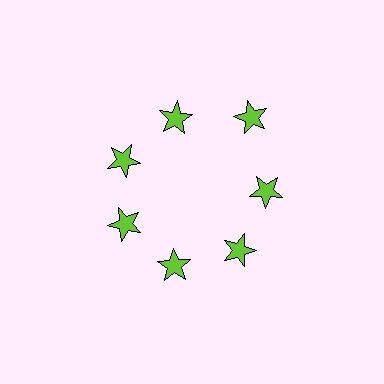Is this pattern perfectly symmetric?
No. The 7 lime stars are arranged in a ring, but one element near the 1 o'clock position is pushed outward from the center, breaking the 7-fold rotational symmetry.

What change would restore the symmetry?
The symmetry would be restored by moving it inward, back onto the ring so that all 7 stars sit at equal angles and equal distance from the center.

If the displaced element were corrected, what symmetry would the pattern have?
It would have 7-fold rotational symmetry — the pattern would map onto itself every 51 degrees.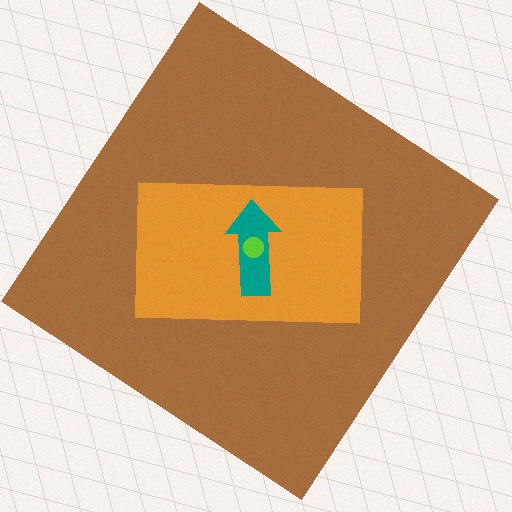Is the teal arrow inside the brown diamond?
Yes.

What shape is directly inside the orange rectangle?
The teal arrow.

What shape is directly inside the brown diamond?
The orange rectangle.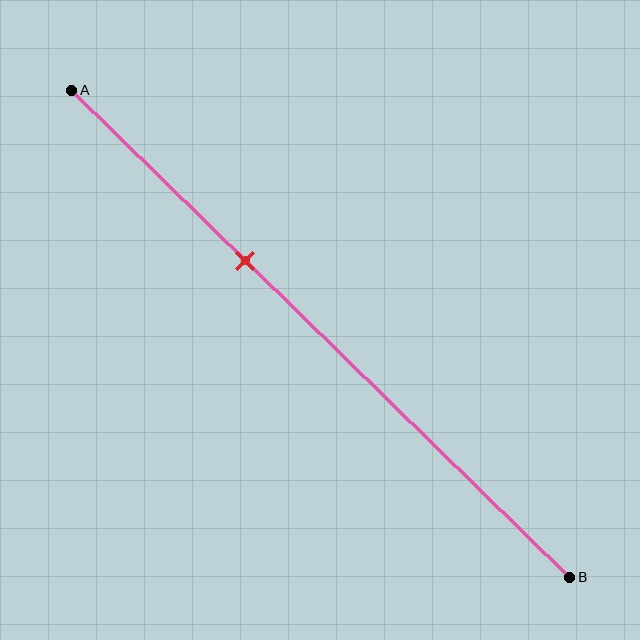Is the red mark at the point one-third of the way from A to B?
Yes, the mark is approximately at the one-third point.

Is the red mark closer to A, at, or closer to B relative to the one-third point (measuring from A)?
The red mark is approximately at the one-third point of segment AB.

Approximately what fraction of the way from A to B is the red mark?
The red mark is approximately 35% of the way from A to B.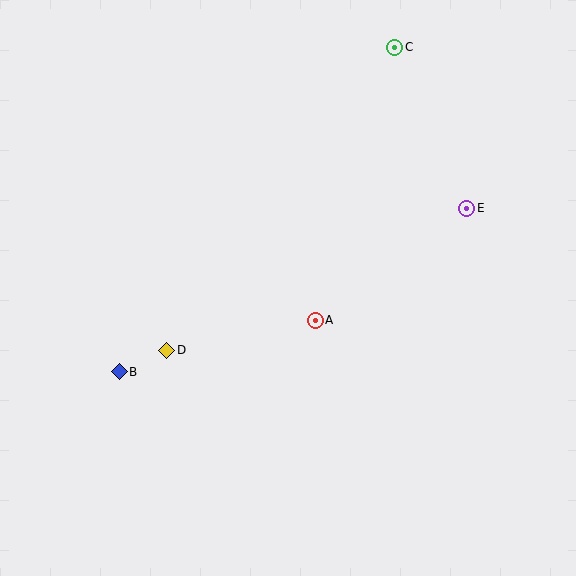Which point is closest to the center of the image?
Point A at (315, 320) is closest to the center.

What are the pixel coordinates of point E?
Point E is at (467, 208).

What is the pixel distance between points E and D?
The distance between E and D is 332 pixels.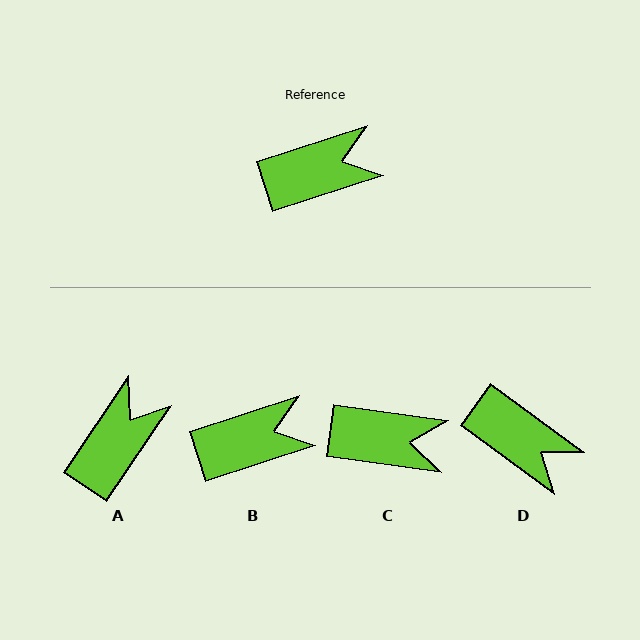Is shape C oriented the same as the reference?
No, it is off by about 26 degrees.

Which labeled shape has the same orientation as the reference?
B.